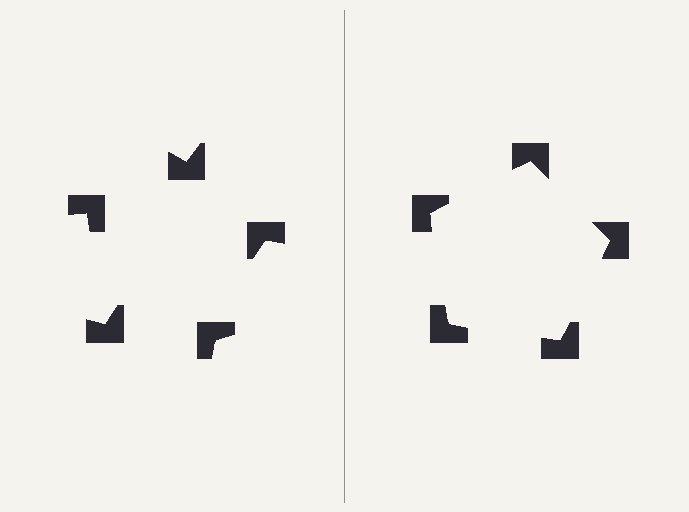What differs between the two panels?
The notched squares are positioned identically on both sides; only the wedge orientations differ. On the right they align to a pentagon; on the left they are misaligned.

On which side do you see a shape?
An illusory pentagon appears on the right side. On the left side the wedge cuts are rotated, so no coherent shape forms.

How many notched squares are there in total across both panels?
10 — 5 on each side.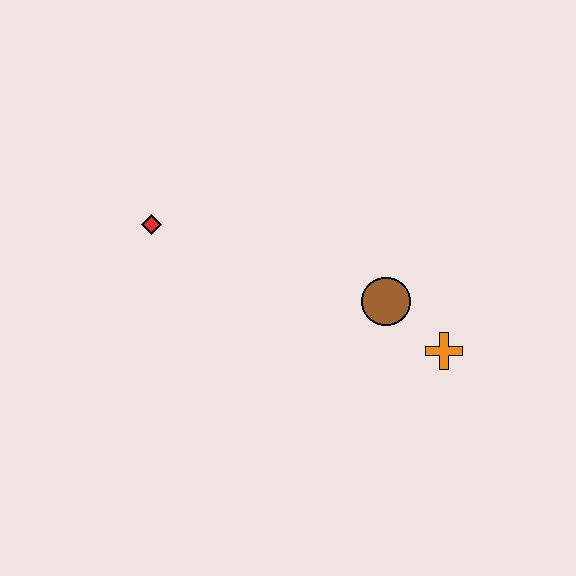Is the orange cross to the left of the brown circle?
No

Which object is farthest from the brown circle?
The red diamond is farthest from the brown circle.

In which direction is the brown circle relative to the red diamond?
The brown circle is to the right of the red diamond.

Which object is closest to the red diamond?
The brown circle is closest to the red diamond.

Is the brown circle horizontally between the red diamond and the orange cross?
Yes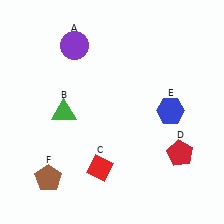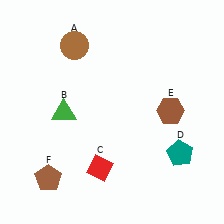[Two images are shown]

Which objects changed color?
A changed from purple to brown. D changed from red to teal. E changed from blue to brown.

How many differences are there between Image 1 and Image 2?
There are 3 differences between the two images.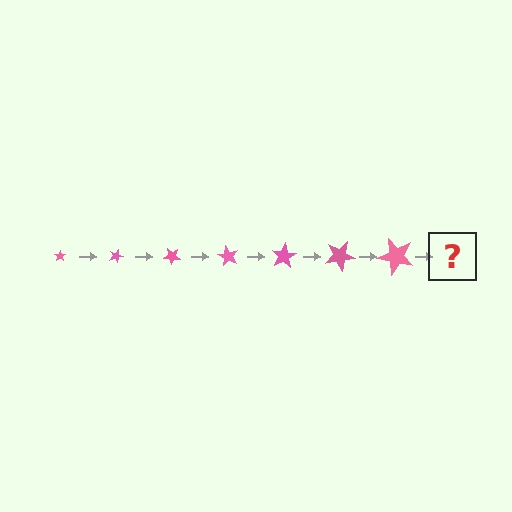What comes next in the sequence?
The next element should be a star, larger than the previous one and rotated 140 degrees from the start.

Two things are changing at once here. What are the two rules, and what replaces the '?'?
The two rules are that the star grows larger each step and it rotates 20 degrees each step. The '?' should be a star, larger than the previous one and rotated 140 degrees from the start.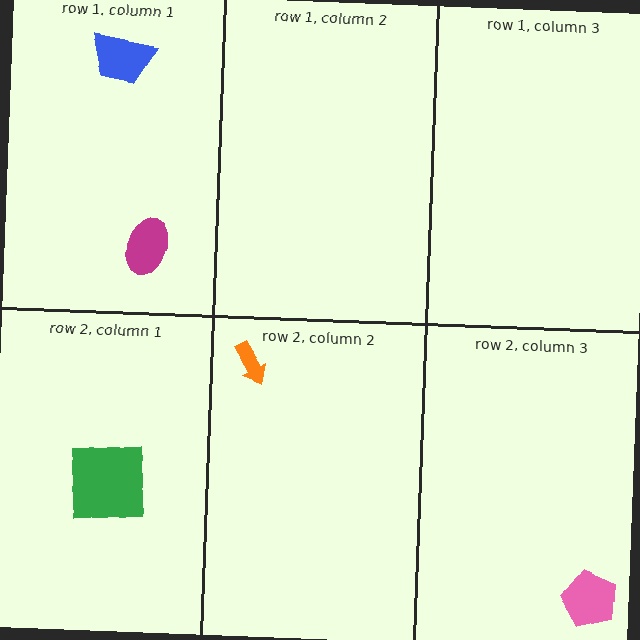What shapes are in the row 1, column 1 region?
The magenta ellipse, the blue trapezoid.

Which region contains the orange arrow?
The row 2, column 2 region.